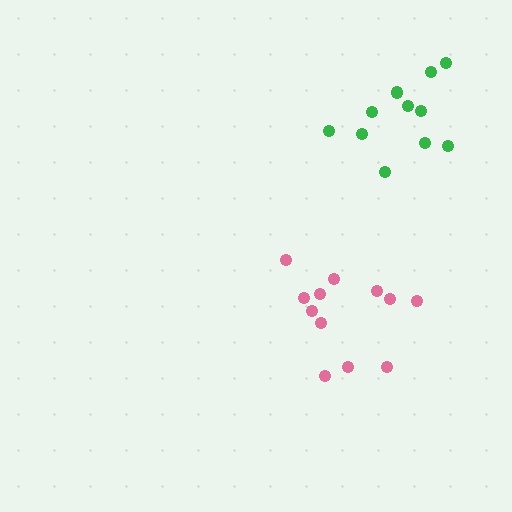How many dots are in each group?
Group 1: 12 dots, Group 2: 11 dots (23 total).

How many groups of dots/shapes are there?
There are 2 groups.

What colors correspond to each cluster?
The clusters are colored: pink, green.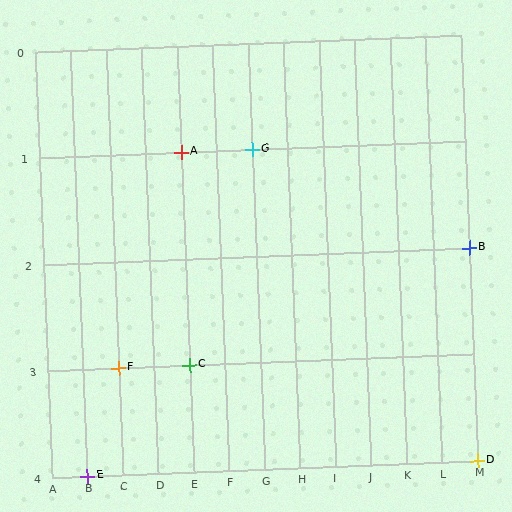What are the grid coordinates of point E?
Point E is at grid coordinates (B, 4).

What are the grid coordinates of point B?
Point B is at grid coordinates (M, 2).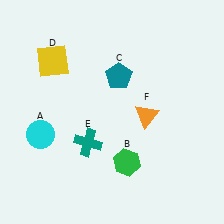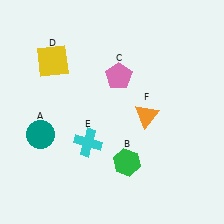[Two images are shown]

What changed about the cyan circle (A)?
In Image 1, A is cyan. In Image 2, it changed to teal.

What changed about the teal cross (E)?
In Image 1, E is teal. In Image 2, it changed to cyan.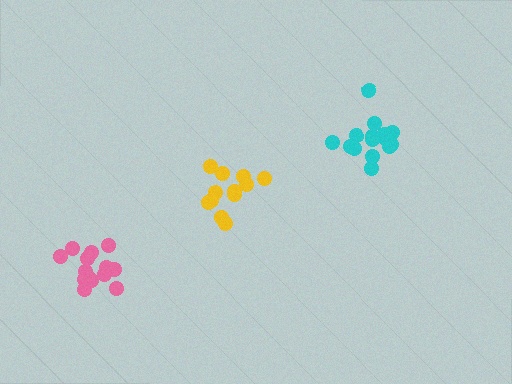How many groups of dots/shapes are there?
There are 3 groups.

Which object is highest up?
The cyan cluster is topmost.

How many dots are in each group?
Group 1: 14 dots, Group 2: 15 dots, Group 3: 12 dots (41 total).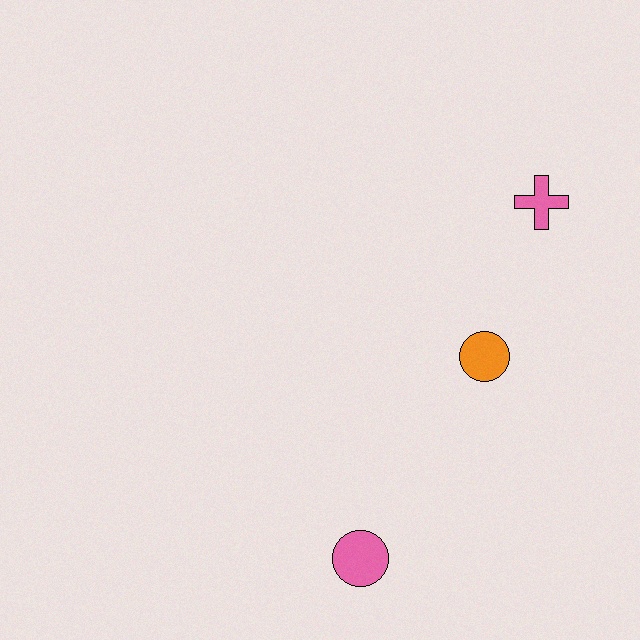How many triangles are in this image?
There are no triangles.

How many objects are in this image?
There are 3 objects.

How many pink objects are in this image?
There are 2 pink objects.